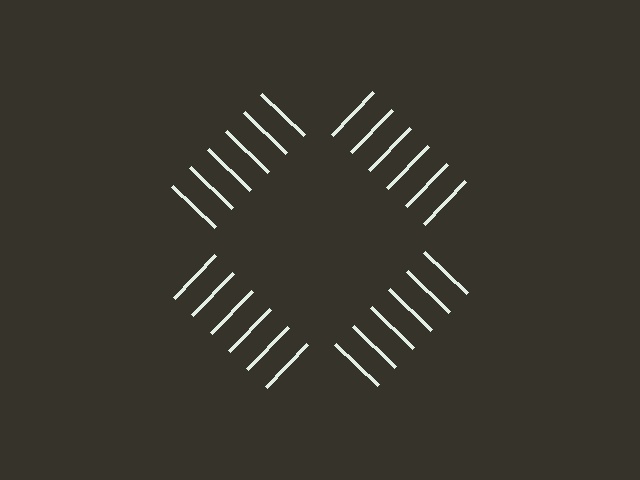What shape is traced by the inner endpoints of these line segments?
An illusory square — the line segments terminate on its edges but no continuous stroke is drawn.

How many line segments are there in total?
24 — 6 along each of the 4 edges.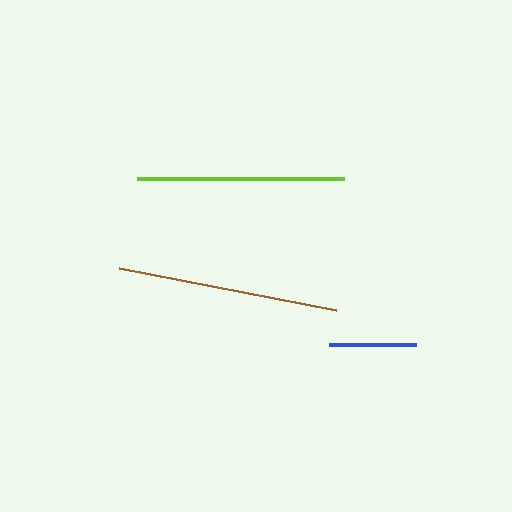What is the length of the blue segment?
The blue segment is approximately 88 pixels long.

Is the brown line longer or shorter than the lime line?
The brown line is longer than the lime line.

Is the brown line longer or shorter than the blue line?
The brown line is longer than the blue line.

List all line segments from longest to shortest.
From longest to shortest: brown, lime, blue.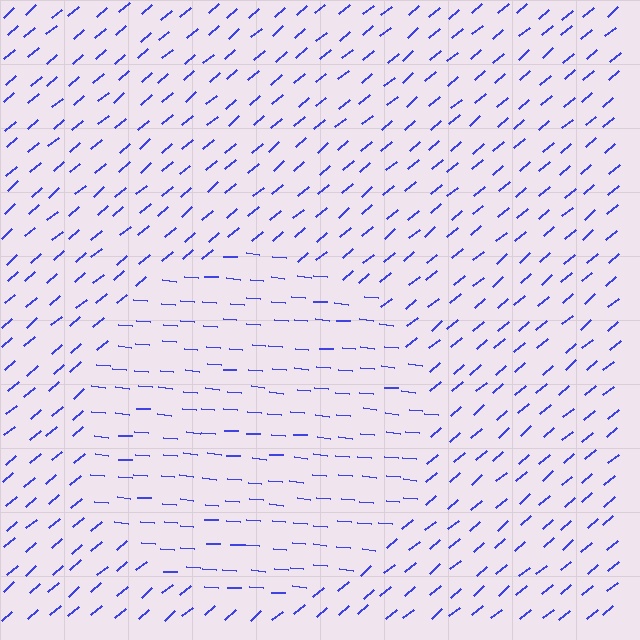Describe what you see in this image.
The image is filled with small blue line segments. A circle region in the image has lines oriented differently from the surrounding lines, creating a visible texture boundary.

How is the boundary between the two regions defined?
The boundary is defined purely by a change in line orientation (approximately 45 degrees difference). All lines are the same color and thickness.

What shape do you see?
I see a circle.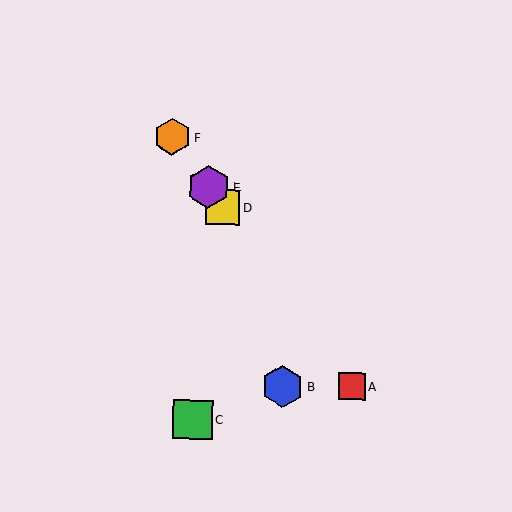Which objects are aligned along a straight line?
Objects A, D, E, F are aligned along a straight line.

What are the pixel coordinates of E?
Object E is at (208, 187).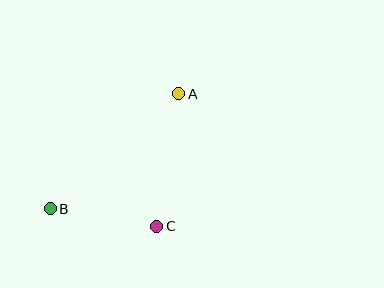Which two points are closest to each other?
Points B and C are closest to each other.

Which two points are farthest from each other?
Points A and B are farthest from each other.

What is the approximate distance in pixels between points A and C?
The distance between A and C is approximately 134 pixels.